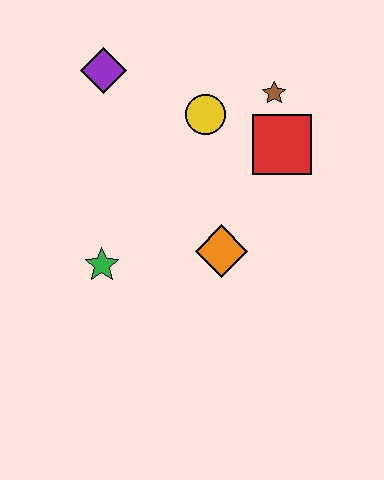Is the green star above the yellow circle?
No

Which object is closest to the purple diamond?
The yellow circle is closest to the purple diamond.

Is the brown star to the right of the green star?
Yes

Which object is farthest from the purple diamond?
The orange diamond is farthest from the purple diamond.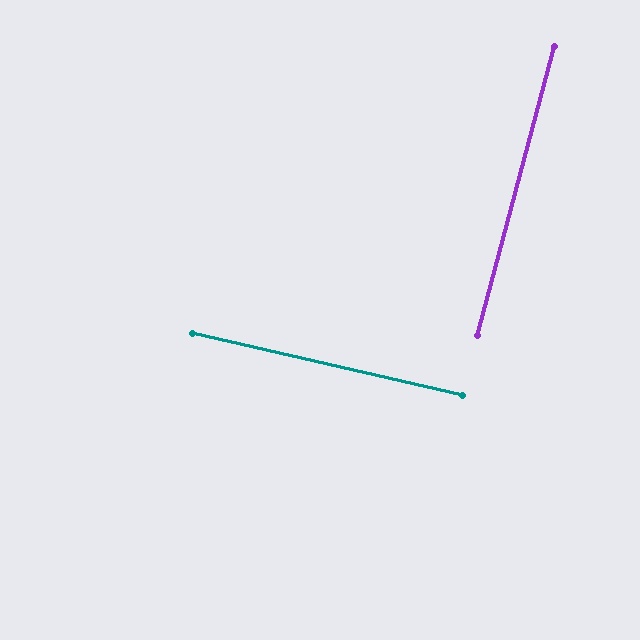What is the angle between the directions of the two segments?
Approximately 88 degrees.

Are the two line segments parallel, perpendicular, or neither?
Perpendicular — they meet at approximately 88°.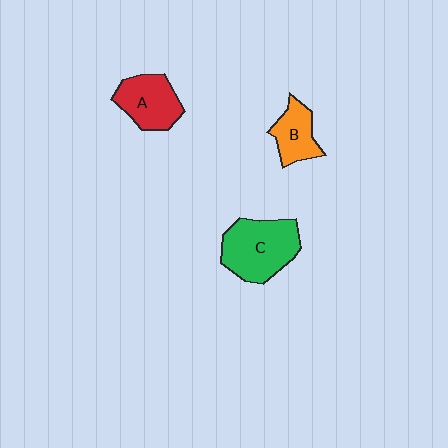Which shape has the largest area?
Shape C (green).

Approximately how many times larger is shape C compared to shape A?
Approximately 1.4 times.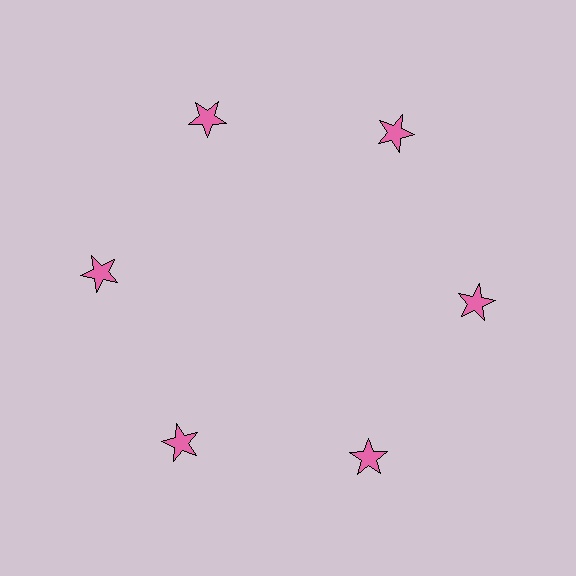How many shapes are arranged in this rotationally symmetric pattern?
There are 6 shapes, arranged in 6 groups of 1.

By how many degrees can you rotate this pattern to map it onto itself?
The pattern maps onto itself every 60 degrees of rotation.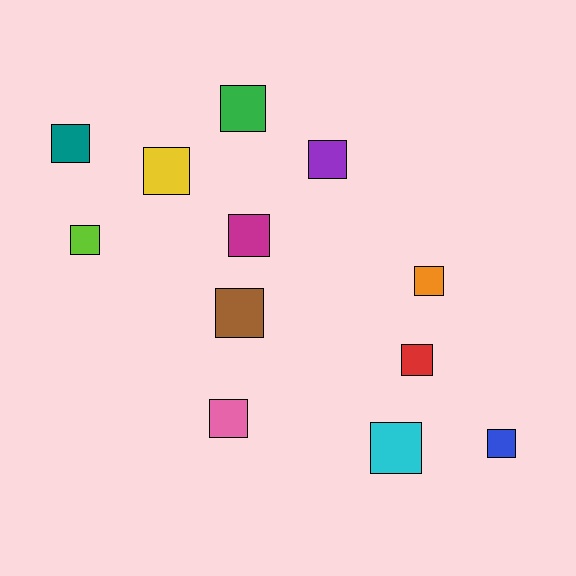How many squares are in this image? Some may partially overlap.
There are 12 squares.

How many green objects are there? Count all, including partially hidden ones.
There is 1 green object.